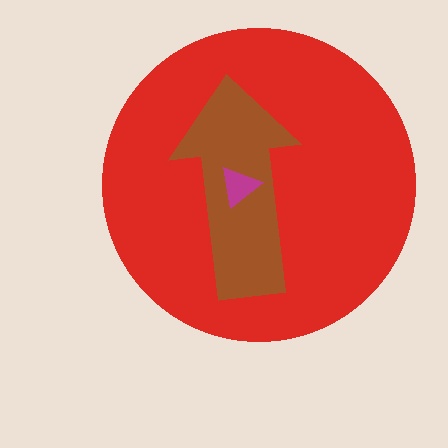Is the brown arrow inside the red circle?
Yes.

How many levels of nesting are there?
3.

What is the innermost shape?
The magenta triangle.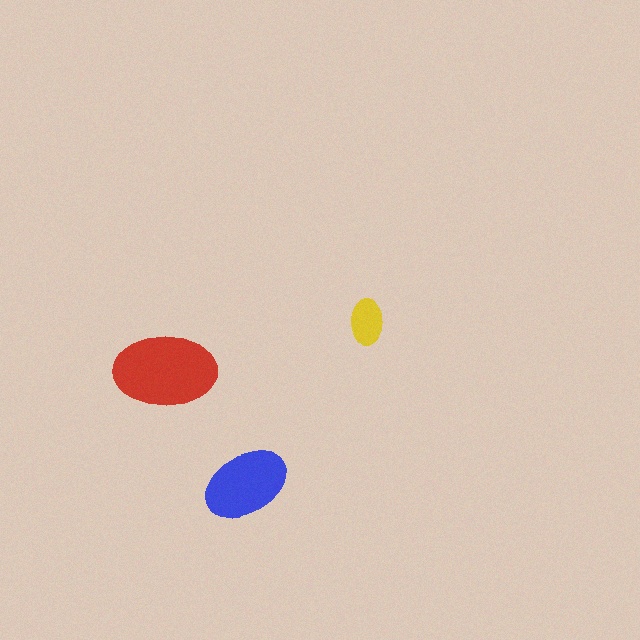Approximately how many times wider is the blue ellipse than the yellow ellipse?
About 2 times wider.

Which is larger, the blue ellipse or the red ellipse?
The red one.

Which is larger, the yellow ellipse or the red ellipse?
The red one.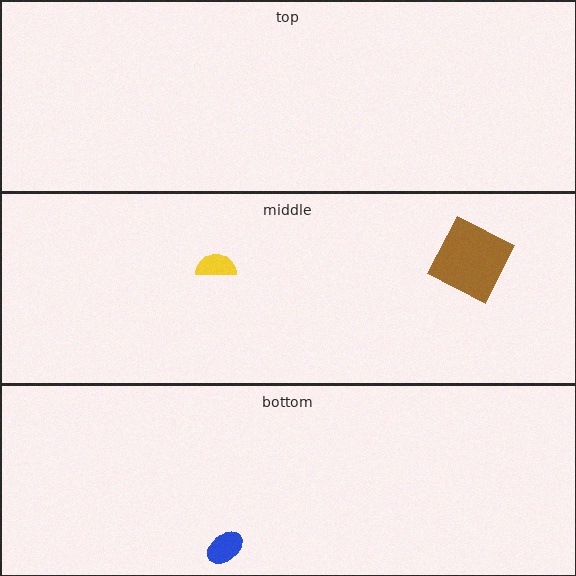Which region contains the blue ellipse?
The bottom region.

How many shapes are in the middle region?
2.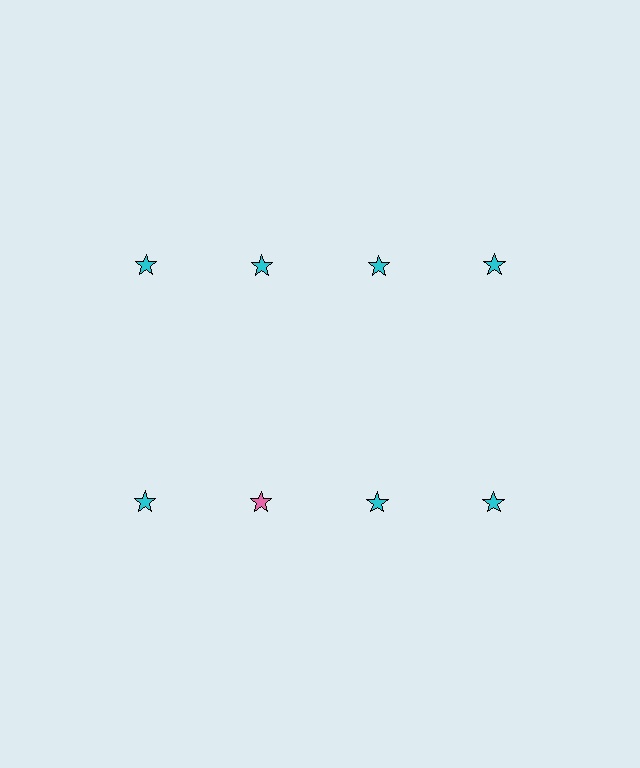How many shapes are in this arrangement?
There are 8 shapes arranged in a grid pattern.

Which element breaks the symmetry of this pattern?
The pink star in the second row, second from left column breaks the symmetry. All other shapes are cyan stars.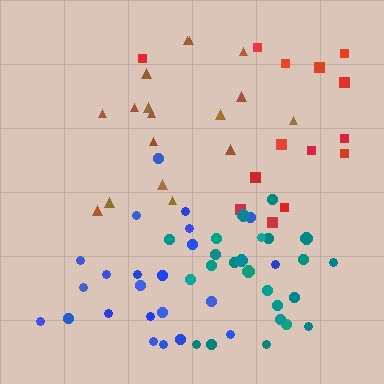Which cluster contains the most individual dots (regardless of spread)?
Teal (24).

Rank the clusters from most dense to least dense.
teal, blue, red, brown.